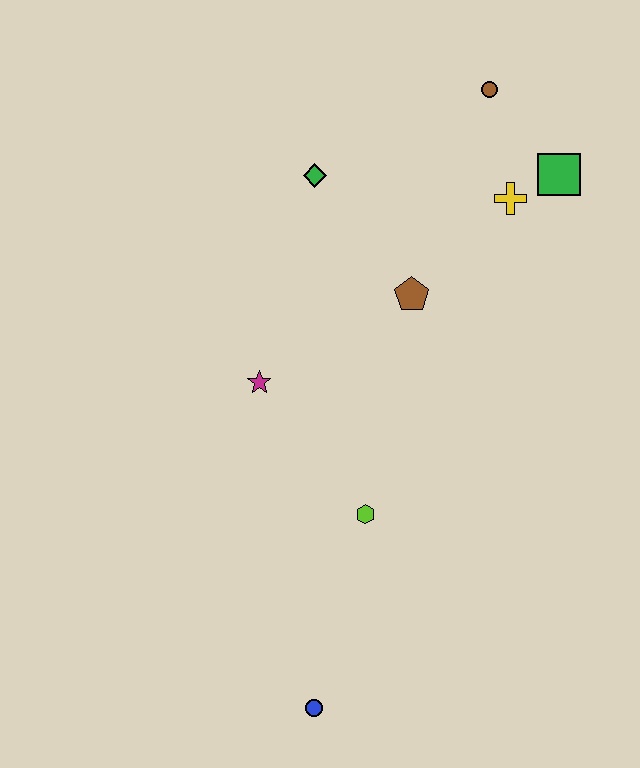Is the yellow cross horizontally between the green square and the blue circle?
Yes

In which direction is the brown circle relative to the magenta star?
The brown circle is above the magenta star.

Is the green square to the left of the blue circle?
No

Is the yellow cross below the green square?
Yes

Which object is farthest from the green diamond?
The blue circle is farthest from the green diamond.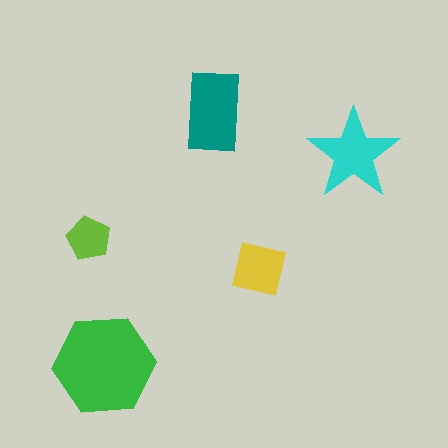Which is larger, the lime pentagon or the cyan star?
The cyan star.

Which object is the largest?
The green hexagon.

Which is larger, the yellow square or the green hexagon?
The green hexagon.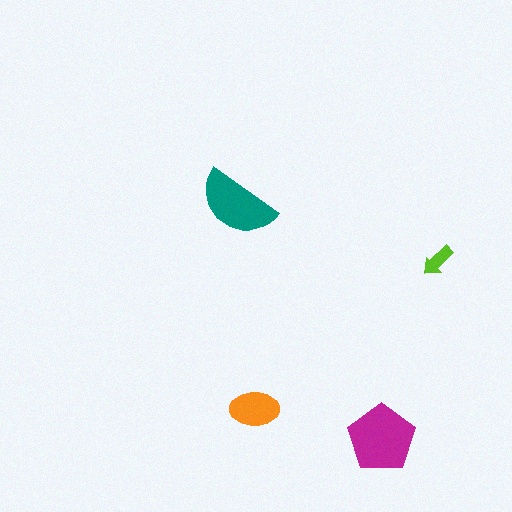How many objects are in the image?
There are 4 objects in the image.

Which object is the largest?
The magenta pentagon.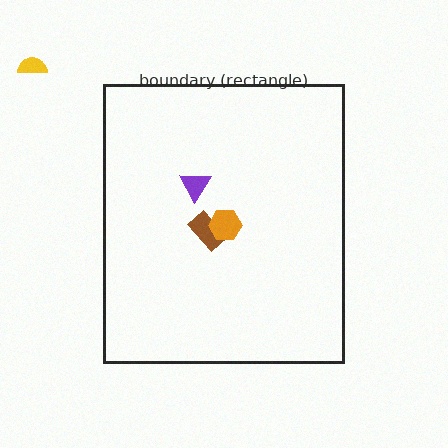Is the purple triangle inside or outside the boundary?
Inside.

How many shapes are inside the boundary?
3 inside, 1 outside.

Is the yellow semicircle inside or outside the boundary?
Outside.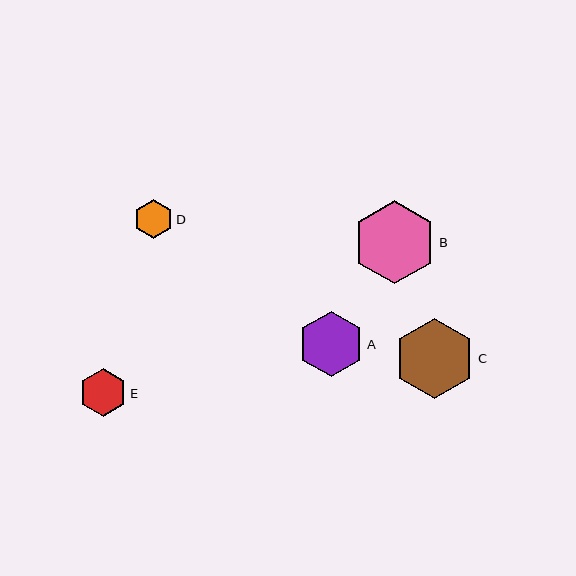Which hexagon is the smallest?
Hexagon D is the smallest with a size of approximately 39 pixels.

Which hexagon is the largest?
Hexagon B is the largest with a size of approximately 83 pixels.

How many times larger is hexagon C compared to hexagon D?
Hexagon C is approximately 2.0 times the size of hexagon D.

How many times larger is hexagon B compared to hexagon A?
Hexagon B is approximately 1.3 times the size of hexagon A.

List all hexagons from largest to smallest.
From largest to smallest: B, C, A, E, D.